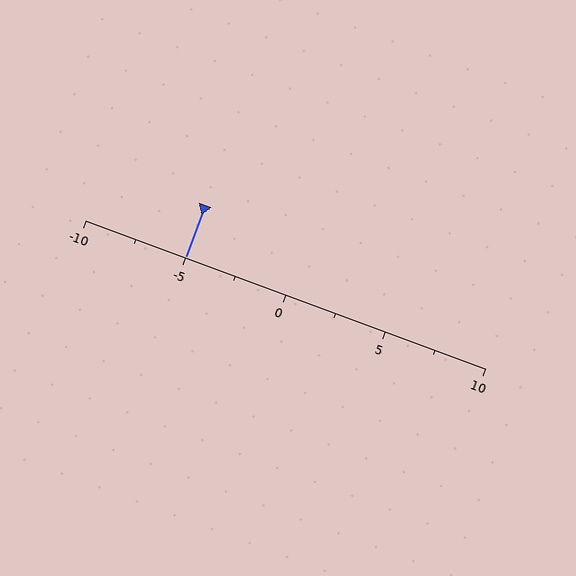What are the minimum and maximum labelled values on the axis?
The axis runs from -10 to 10.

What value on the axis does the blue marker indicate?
The marker indicates approximately -5.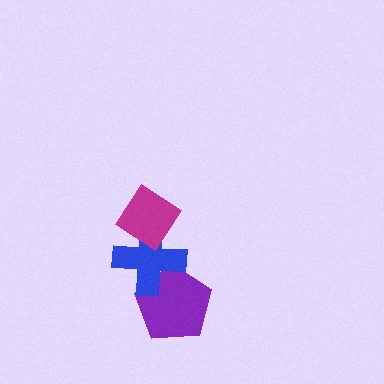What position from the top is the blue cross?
The blue cross is 2nd from the top.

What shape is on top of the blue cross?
The magenta diamond is on top of the blue cross.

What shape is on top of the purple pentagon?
The blue cross is on top of the purple pentagon.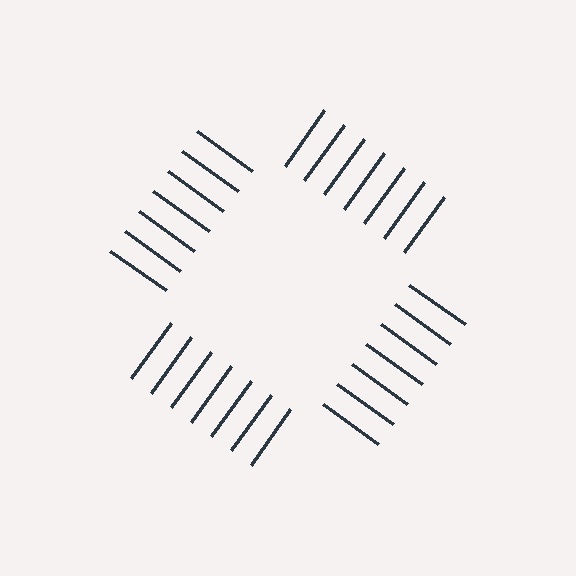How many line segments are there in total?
28 — 7 along each of the 4 edges.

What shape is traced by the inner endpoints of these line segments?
An illusory square — the line segments terminate on its edges but no continuous stroke is drawn.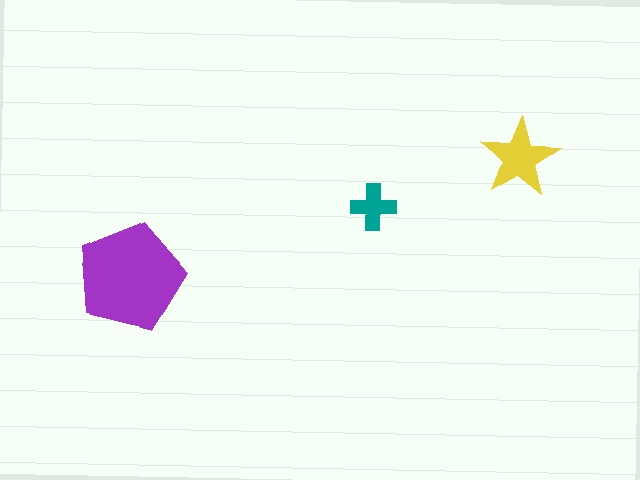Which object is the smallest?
The teal cross.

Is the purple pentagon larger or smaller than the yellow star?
Larger.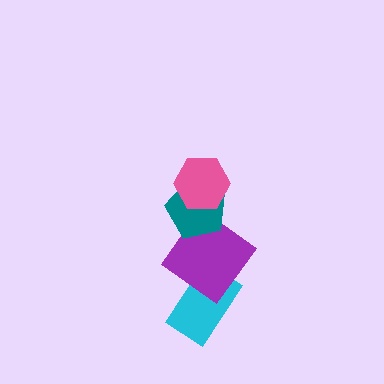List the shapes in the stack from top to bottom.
From top to bottom: the pink hexagon, the teal pentagon, the purple diamond, the cyan rectangle.